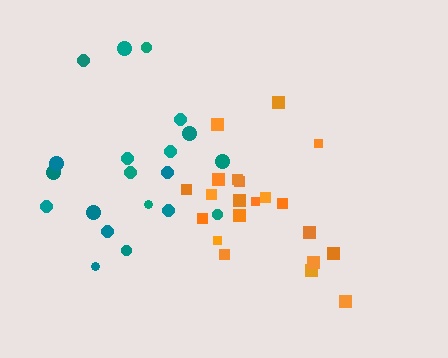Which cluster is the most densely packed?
Orange.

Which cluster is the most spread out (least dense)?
Teal.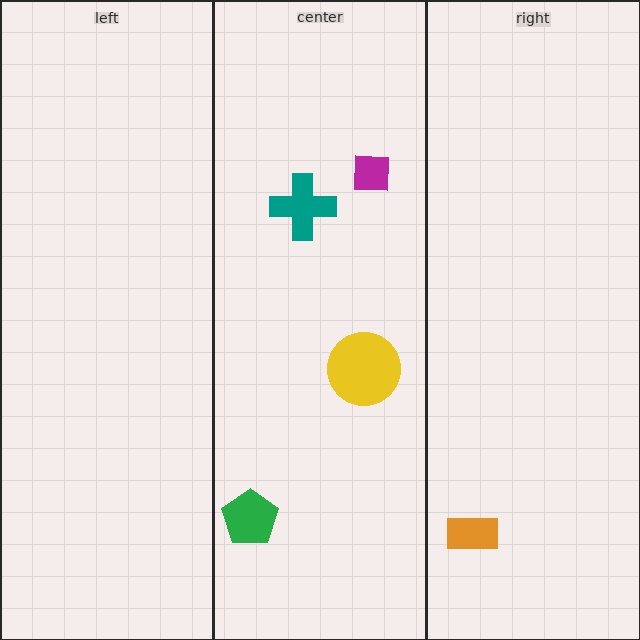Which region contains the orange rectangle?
The right region.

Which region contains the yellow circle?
The center region.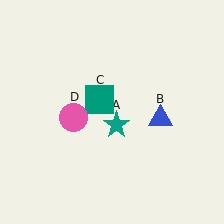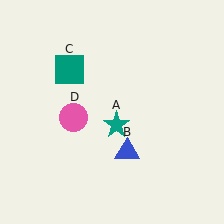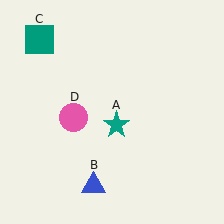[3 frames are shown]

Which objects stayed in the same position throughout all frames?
Teal star (object A) and pink circle (object D) remained stationary.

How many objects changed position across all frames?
2 objects changed position: blue triangle (object B), teal square (object C).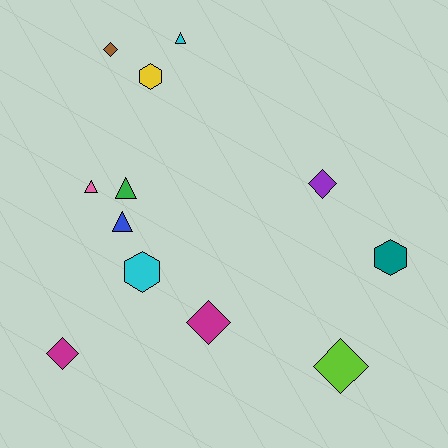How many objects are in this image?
There are 12 objects.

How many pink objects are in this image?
There is 1 pink object.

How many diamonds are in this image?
There are 5 diamonds.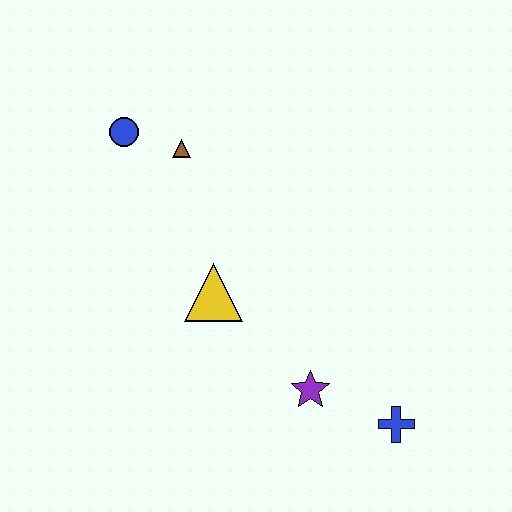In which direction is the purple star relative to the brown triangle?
The purple star is below the brown triangle.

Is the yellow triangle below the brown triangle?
Yes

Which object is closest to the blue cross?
The purple star is closest to the blue cross.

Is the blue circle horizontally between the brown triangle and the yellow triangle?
No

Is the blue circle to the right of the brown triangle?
No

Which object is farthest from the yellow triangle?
The blue cross is farthest from the yellow triangle.